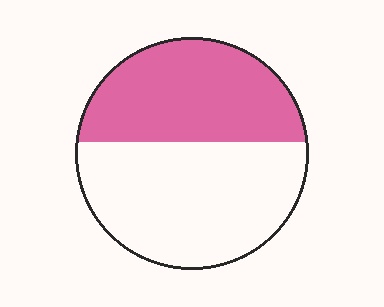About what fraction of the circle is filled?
About two fifths (2/5).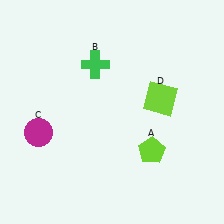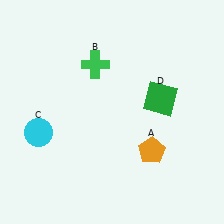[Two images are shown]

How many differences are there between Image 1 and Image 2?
There are 3 differences between the two images.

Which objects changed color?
A changed from lime to orange. C changed from magenta to cyan. D changed from lime to green.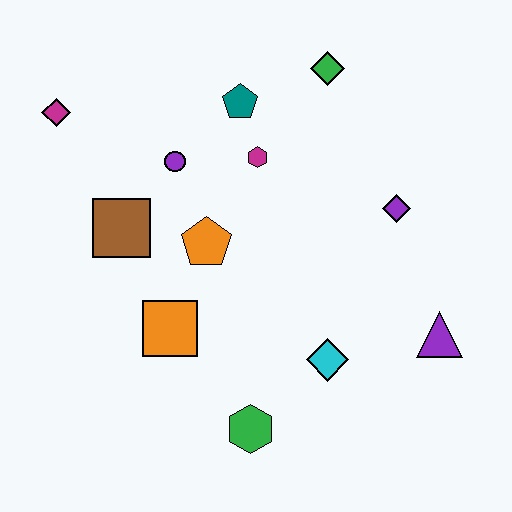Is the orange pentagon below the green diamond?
Yes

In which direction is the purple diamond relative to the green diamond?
The purple diamond is below the green diamond.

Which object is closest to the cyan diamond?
The green hexagon is closest to the cyan diamond.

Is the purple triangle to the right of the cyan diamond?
Yes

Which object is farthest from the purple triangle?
The magenta diamond is farthest from the purple triangle.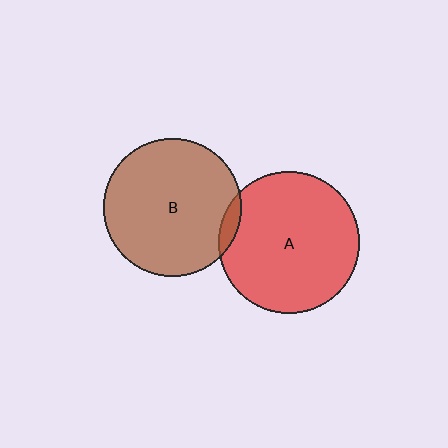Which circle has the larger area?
Circle A (red).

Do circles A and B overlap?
Yes.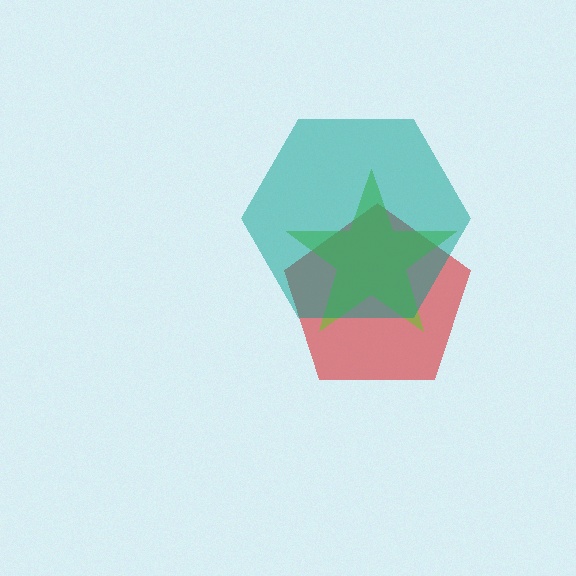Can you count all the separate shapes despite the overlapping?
Yes, there are 3 separate shapes.